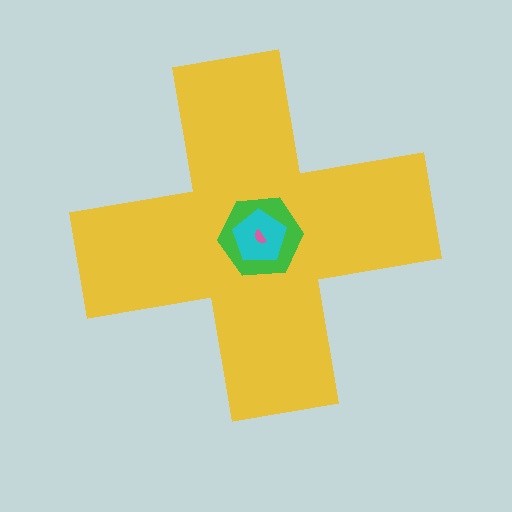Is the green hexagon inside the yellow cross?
Yes.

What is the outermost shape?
The yellow cross.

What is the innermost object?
The pink semicircle.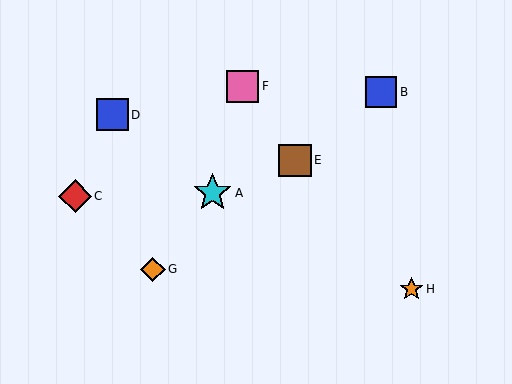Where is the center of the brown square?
The center of the brown square is at (295, 160).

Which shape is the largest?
The cyan star (labeled A) is the largest.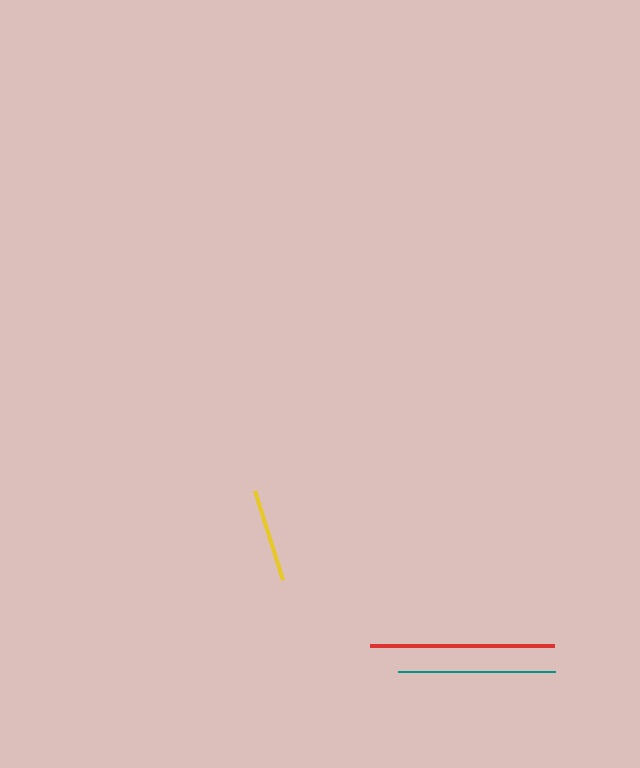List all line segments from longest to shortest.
From longest to shortest: red, teal, yellow.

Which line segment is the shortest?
The yellow line is the shortest at approximately 93 pixels.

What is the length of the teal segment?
The teal segment is approximately 157 pixels long.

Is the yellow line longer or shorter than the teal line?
The teal line is longer than the yellow line.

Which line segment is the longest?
The red line is the longest at approximately 184 pixels.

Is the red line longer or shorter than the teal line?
The red line is longer than the teal line.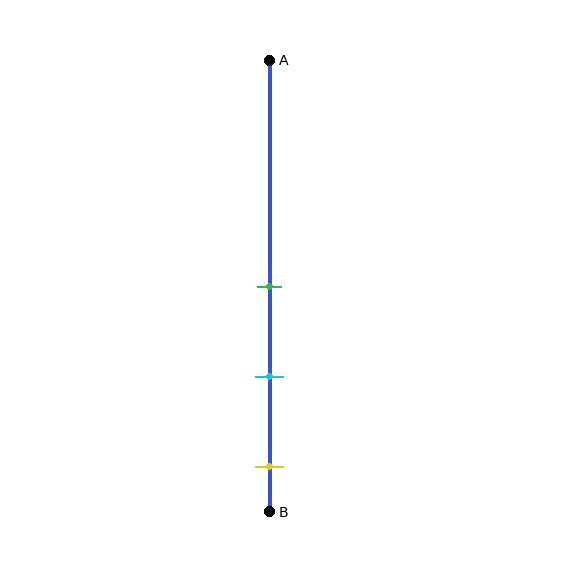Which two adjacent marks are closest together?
The green and cyan marks are the closest adjacent pair.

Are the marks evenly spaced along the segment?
Yes, the marks are approximately evenly spaced.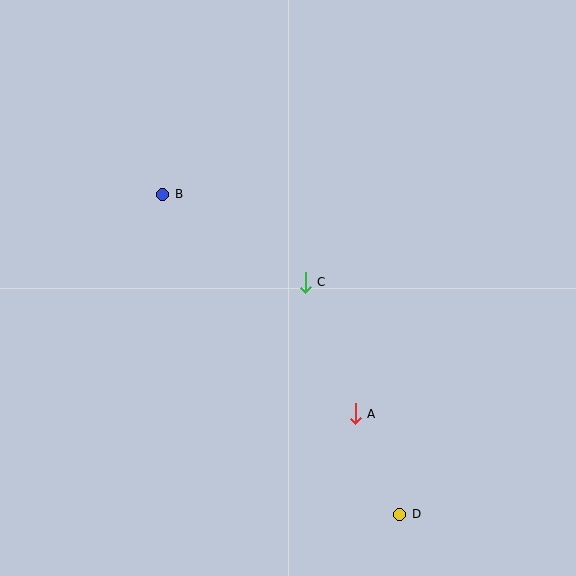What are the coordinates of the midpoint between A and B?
The midpoint between A and B is at (259, 304).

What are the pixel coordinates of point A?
Point A is at (355, 414).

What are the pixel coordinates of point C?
Point C is at (305, 282).